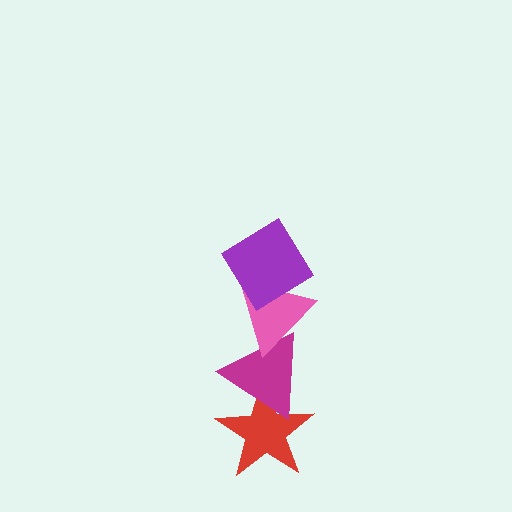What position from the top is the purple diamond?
The purple diamond is 1st from the top.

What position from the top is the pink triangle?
The pink triangle is 2nd from the top.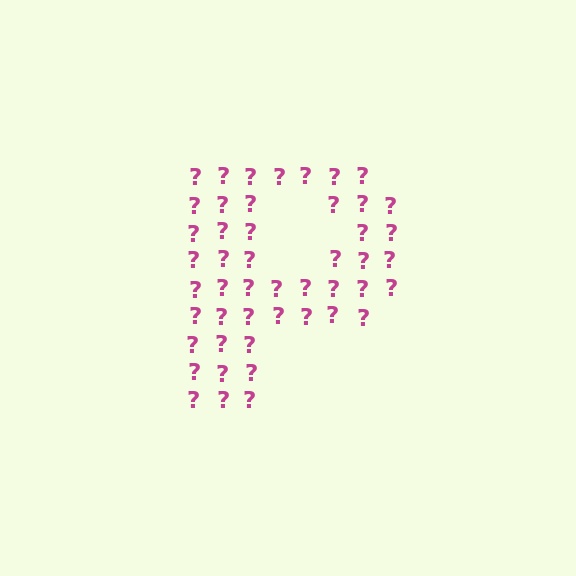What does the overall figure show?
The overall figure shows the letter P.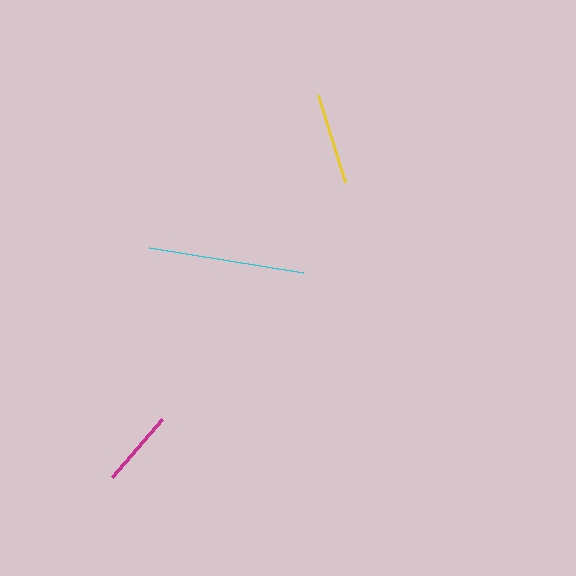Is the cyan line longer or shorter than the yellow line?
The cyan line is longer than the yellow line.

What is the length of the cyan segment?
The cyan segment is approximately 156 pixels long.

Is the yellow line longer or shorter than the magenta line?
The yellow line is longer than the magenta line.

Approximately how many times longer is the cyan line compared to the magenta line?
The cyan line is approximately 2.0 times the length of the magenta line.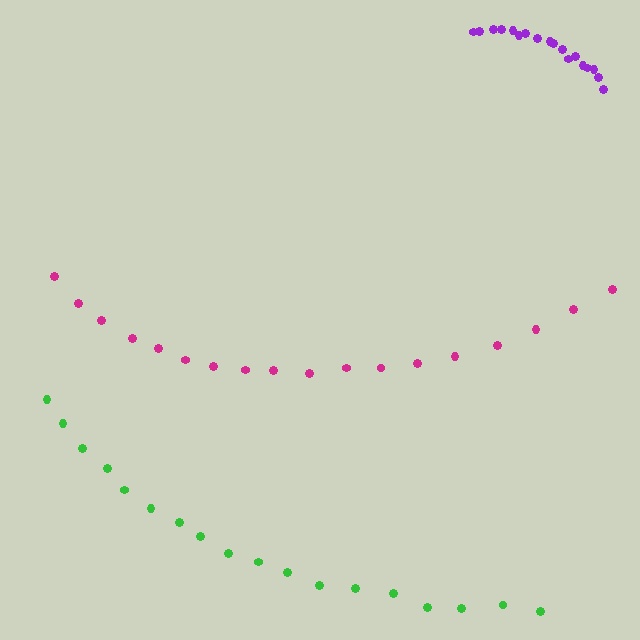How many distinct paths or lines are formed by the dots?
There are 3 distinct paths.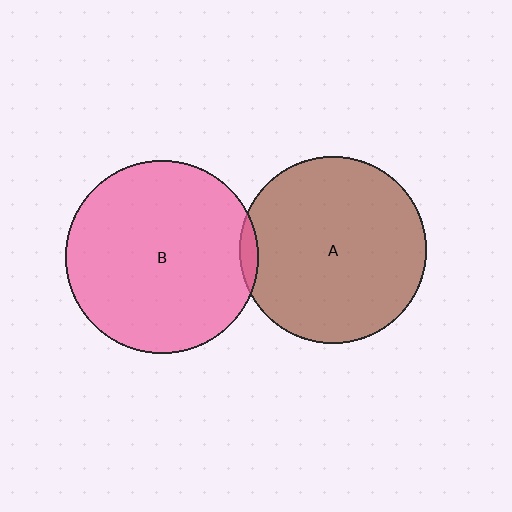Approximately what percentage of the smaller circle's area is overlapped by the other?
Approximately 5%.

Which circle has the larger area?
Circle B (pink).